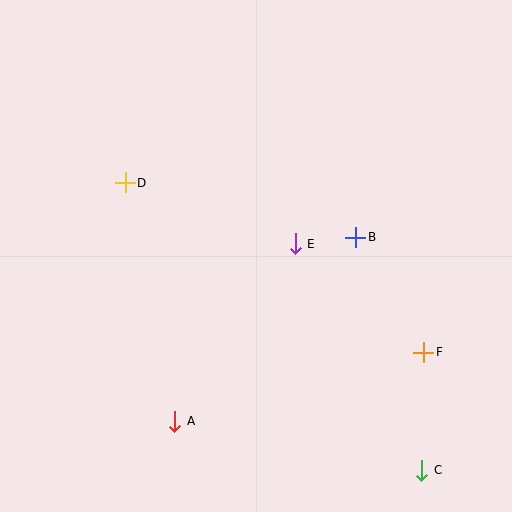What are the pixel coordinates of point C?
Point C is at (422, 470).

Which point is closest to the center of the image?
Point E at (295, 244) is closest to the center.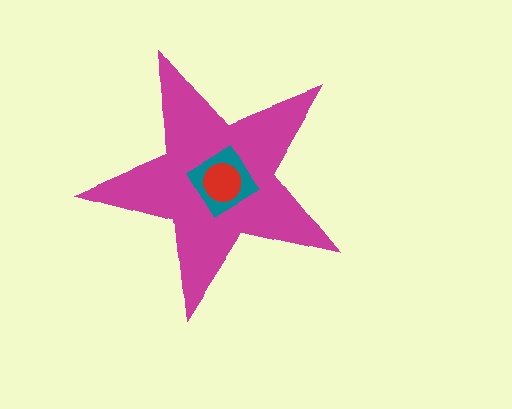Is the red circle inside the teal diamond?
Yes.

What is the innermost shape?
The red circle.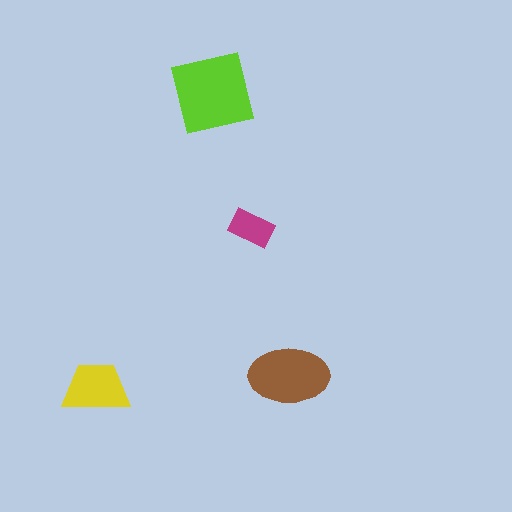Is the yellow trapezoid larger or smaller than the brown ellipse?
Smaller.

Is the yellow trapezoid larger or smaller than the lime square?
Smaller.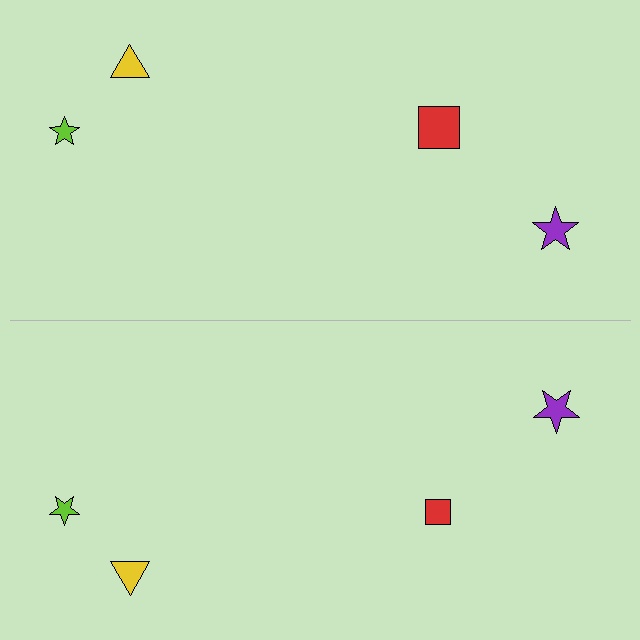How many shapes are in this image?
There are 8 shapes in this image.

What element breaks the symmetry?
The red square on the bottom side has a different size than its mirror counterpart.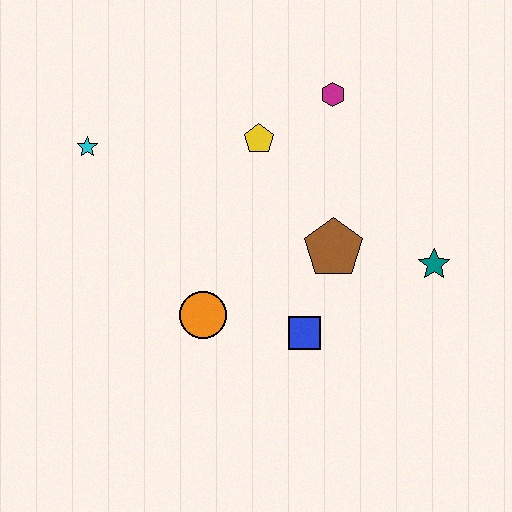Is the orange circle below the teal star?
Yes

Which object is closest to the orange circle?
The blue square is closest to the orange circle.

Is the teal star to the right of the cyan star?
Yes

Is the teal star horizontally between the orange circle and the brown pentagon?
No